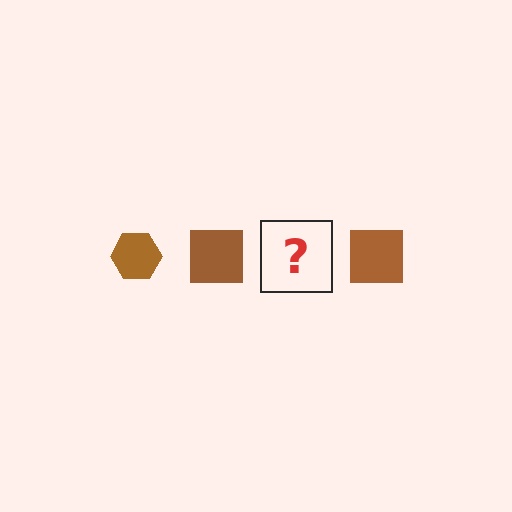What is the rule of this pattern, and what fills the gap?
The rule is that the pattern cycles through hexagon, square shapes in brown. The gap should be filled with a brown hexagon.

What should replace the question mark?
The question mark should be replaced with a brown hexagon.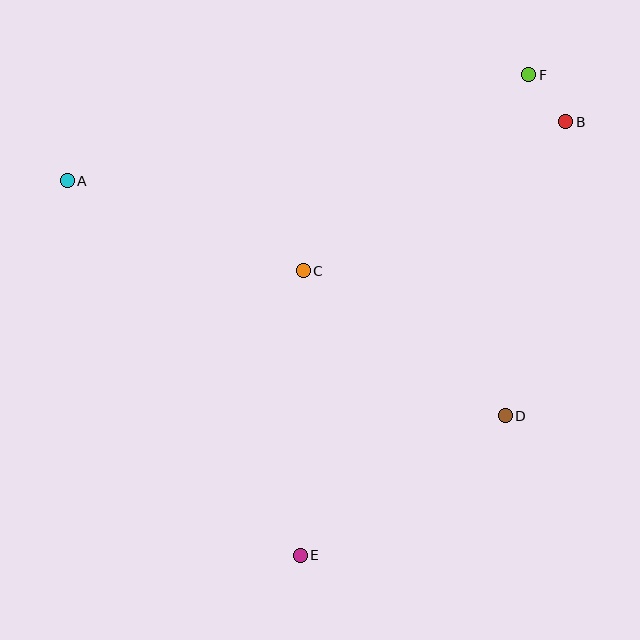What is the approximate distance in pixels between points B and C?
The distance between B and C is approximately 302 pixels.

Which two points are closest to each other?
Points B and F are closest to each other.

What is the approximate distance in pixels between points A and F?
The distance between A and F is approximately 473 pixels.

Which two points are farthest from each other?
Points E and F are farthest from each other.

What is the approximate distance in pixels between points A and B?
The distance between A and B is approximately 502 pixels.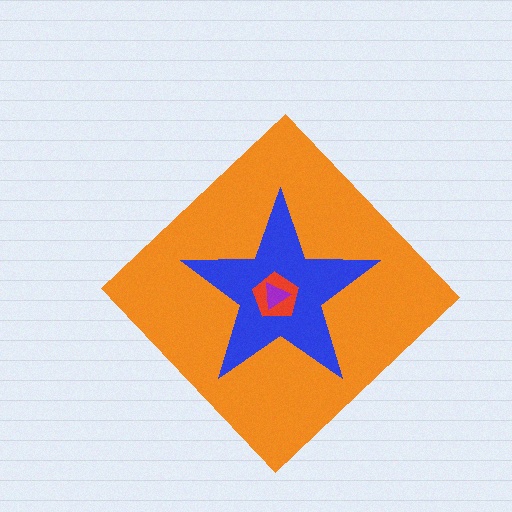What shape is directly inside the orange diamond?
The blue star.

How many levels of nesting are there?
4.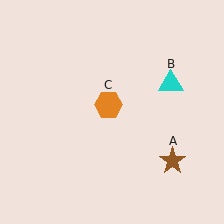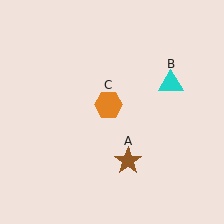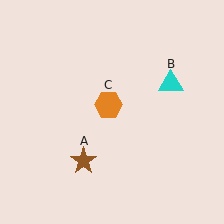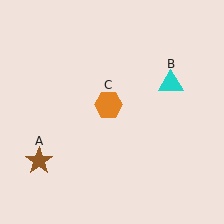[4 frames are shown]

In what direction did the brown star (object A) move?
The brown star (object A) moved left.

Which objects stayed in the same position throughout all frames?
Cyan triangle (object B) and orange hexagon (object C) remained stationary.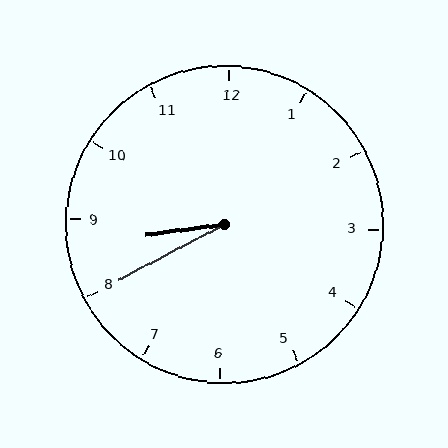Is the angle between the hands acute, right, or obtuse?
It is acute.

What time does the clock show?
8:40.